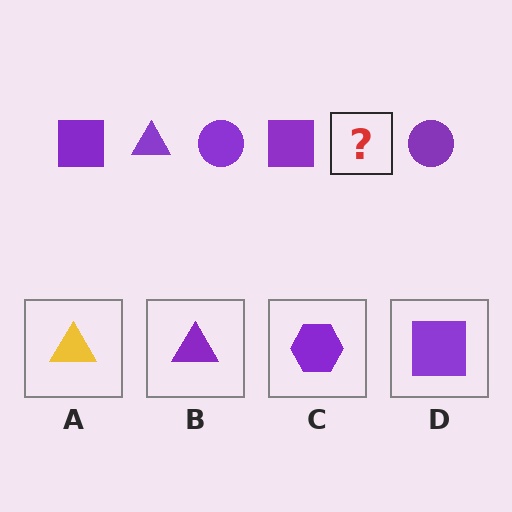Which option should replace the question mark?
Option B.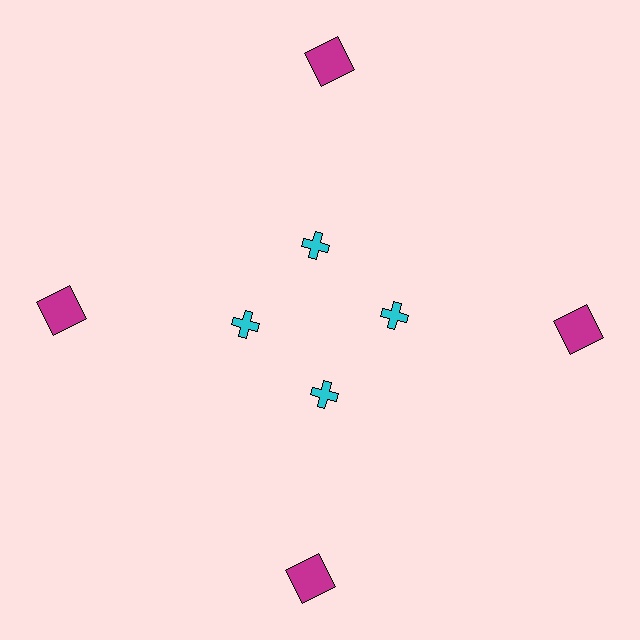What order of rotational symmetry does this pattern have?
This pattern has 4-fold rotational symmetry.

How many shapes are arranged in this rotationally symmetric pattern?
There are 8 shapes, arranged in 4 groups of 2.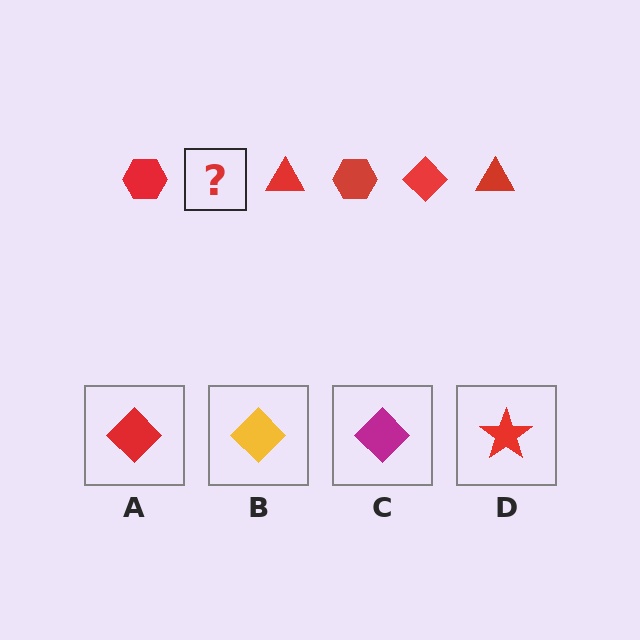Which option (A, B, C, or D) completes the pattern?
A.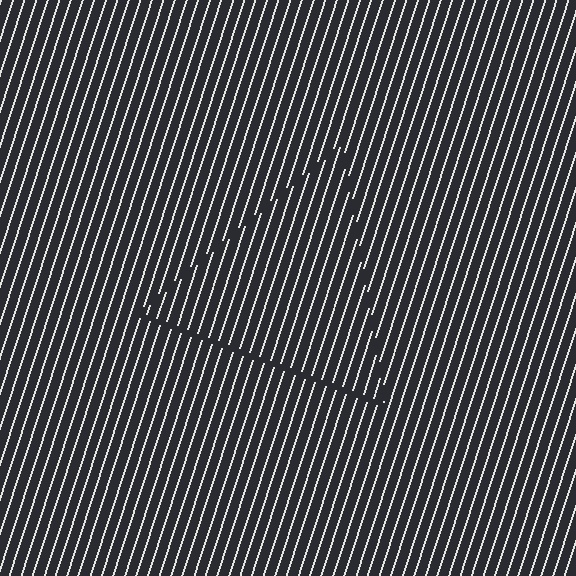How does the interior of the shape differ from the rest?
The interior of the shape contains the same grating, shifted by half a period — the contour is defined by the phase discontinuity where line-ends from the inner and outer gratings abut.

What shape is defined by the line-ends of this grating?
An illusory triangle. The interior of the shape contains the same grating, shifted by half a period — the contour is defined by the phase discontinuity where line-ends from the inner and outer gratings abut.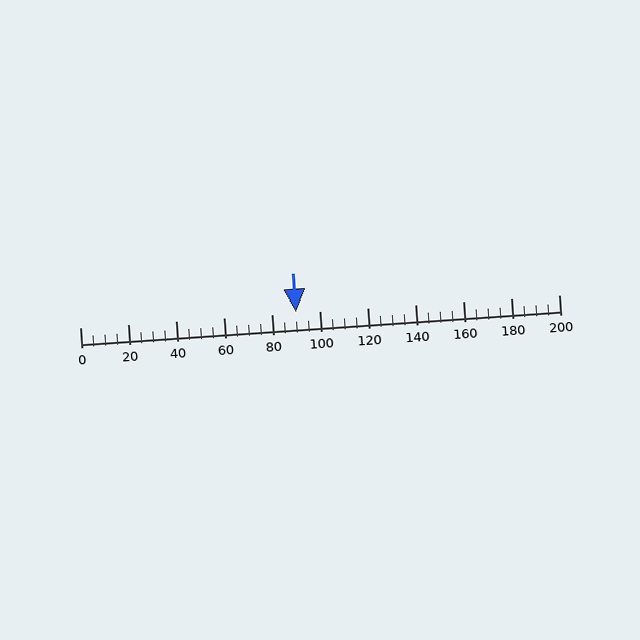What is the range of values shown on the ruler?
The ruler shows values from 0 to 200.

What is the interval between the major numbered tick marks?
The major tick marks are spaced 20 units apart.